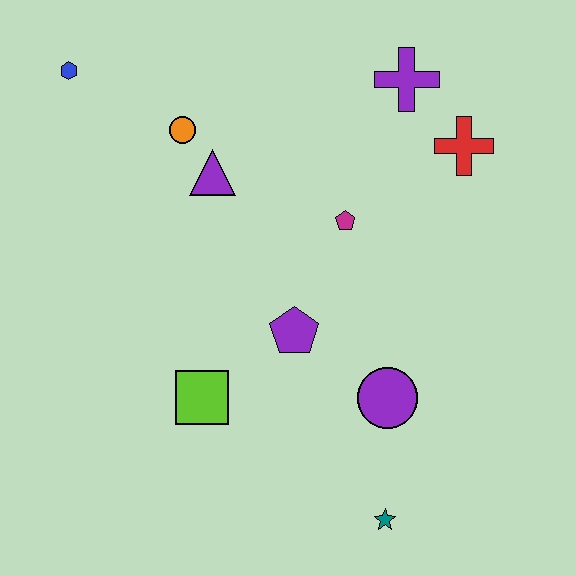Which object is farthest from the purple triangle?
The teal star is farthest from the purple triangle.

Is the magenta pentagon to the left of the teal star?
Yes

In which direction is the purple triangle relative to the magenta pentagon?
The purple triangle is to the left of the magenta pentagon.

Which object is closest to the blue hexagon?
The orange circle is closest to the blue hexagon.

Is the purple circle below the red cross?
Yes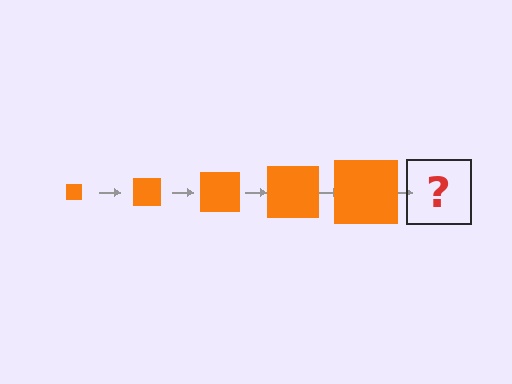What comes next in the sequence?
The next element should be an orange square, larger than the previous one.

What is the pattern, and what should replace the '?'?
The pattern is that the square gets progressively larger each step. The '?' should be an orange square, larger than the previous one.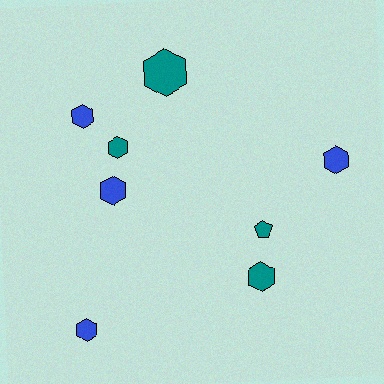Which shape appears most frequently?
Hexagon, with 7 objects.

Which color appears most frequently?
Teal, with 4 objects.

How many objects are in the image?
There are 8 objects.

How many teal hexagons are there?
There are 3 teal hexagons.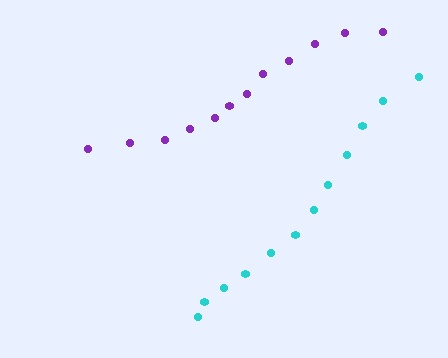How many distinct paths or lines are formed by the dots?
There are 2 distinct paths.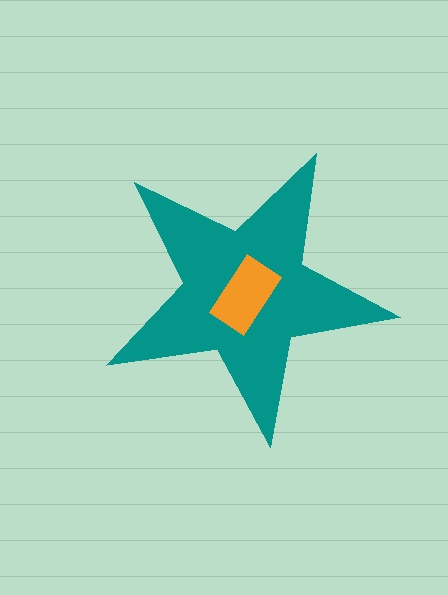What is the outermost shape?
The teal star.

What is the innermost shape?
The orange rectangle.